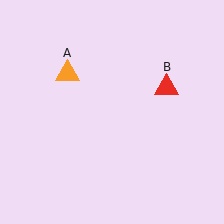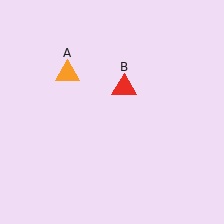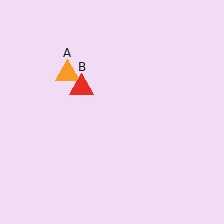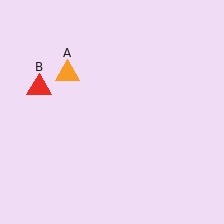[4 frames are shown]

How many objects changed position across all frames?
1 object changed position: red triangle (object B).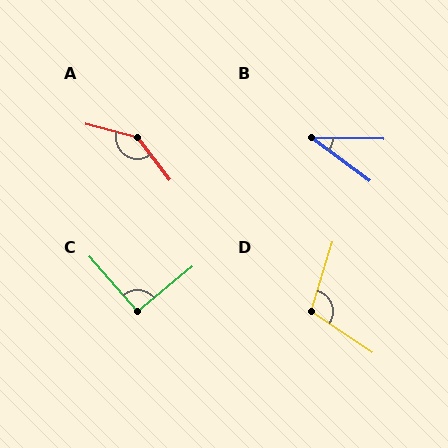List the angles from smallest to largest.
B (35°), C (92°), D (107°), A (142°).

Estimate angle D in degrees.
Approximately 107 degrees.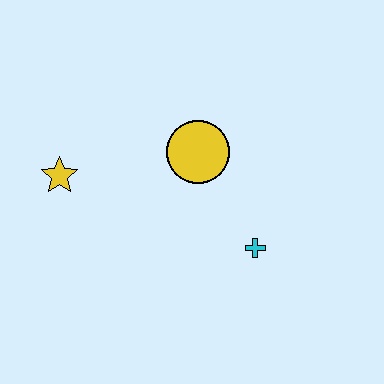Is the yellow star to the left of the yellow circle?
Yes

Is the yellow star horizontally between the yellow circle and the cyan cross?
No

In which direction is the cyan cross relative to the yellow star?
The cyan cross is to the right of the yellow star.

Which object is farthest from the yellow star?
The cyan cross is farthest from the yellow star.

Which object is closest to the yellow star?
The yellow circle is closest to the yellow star.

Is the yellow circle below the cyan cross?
No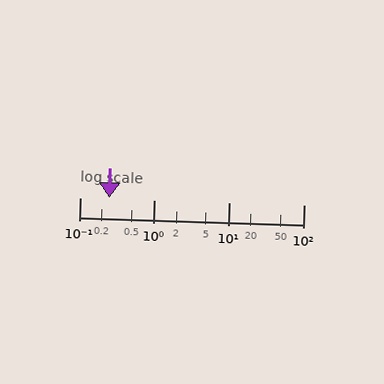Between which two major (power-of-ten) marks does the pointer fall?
The pointer is between 0.1 and 1.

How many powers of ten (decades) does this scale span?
The scale spans 3 decades, from 0.1 to 100.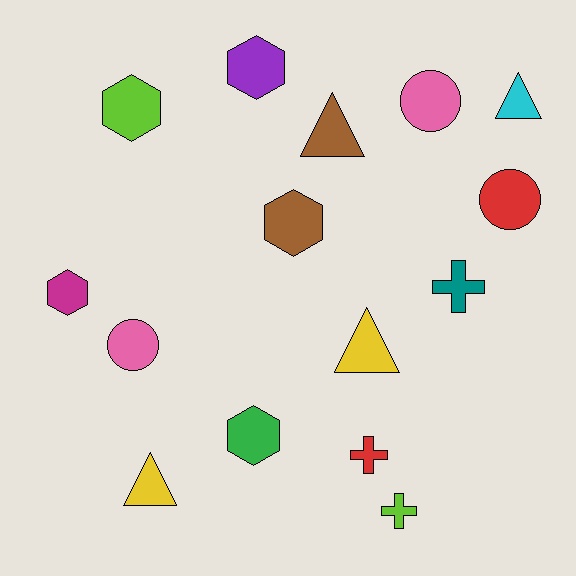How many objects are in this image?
There are 15 objects.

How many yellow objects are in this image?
There are 2 yellow objects.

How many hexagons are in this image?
There are 5 hexagons.